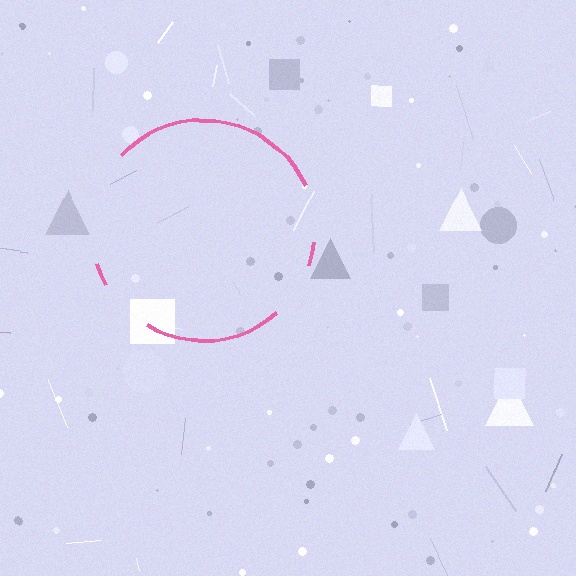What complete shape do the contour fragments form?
The contour fragments form a circle.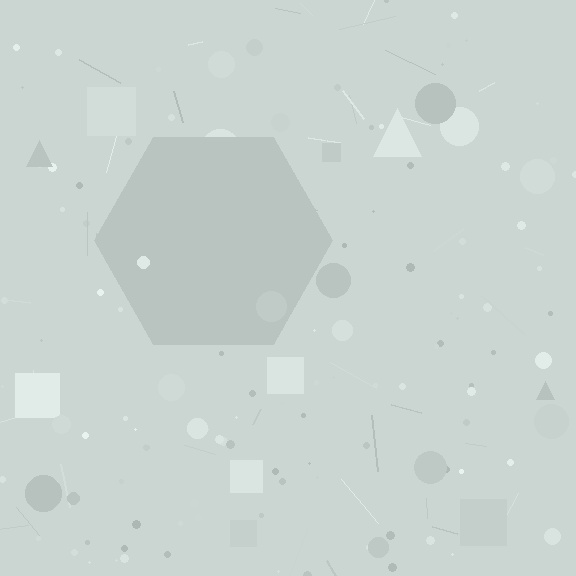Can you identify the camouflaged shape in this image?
The camouflaged shape is a hexagon.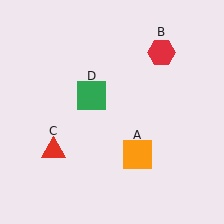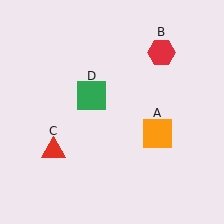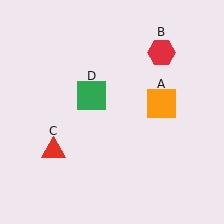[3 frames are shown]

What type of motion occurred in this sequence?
The orange square (object A) rotated counterclockwise around the center of the scene.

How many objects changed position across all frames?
1 object changed position: orange square (object A).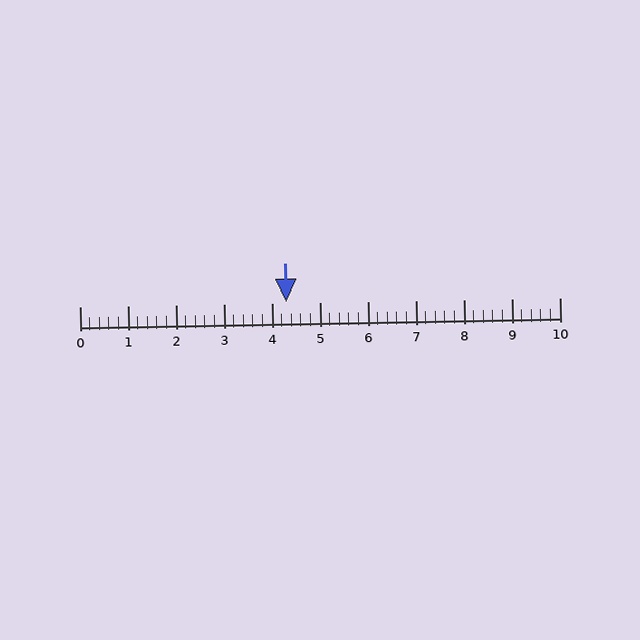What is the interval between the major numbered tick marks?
The major tick marks are spaced 1 units apart.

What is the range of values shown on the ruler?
The ruler shows values from 0 to 10.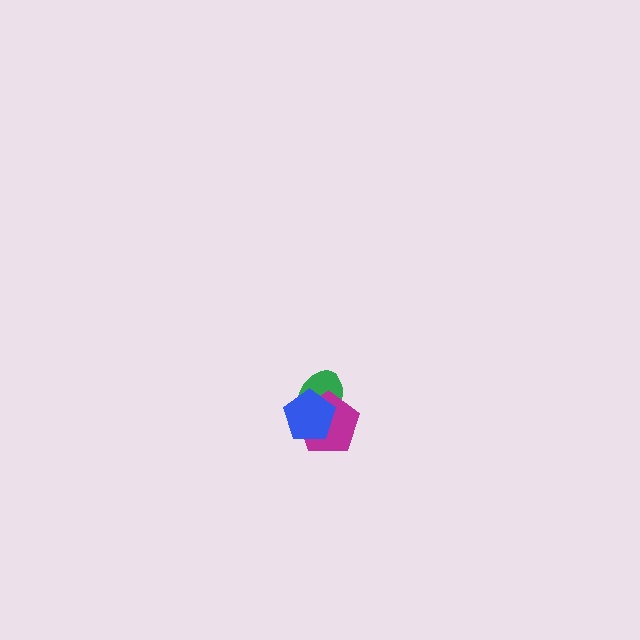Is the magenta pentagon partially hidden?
Yes, it is partially covered by another shape.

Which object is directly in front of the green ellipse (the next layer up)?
The magenta pentagon is directly in front of the green ellipse.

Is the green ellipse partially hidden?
Yes, it is partially covered by another shape.